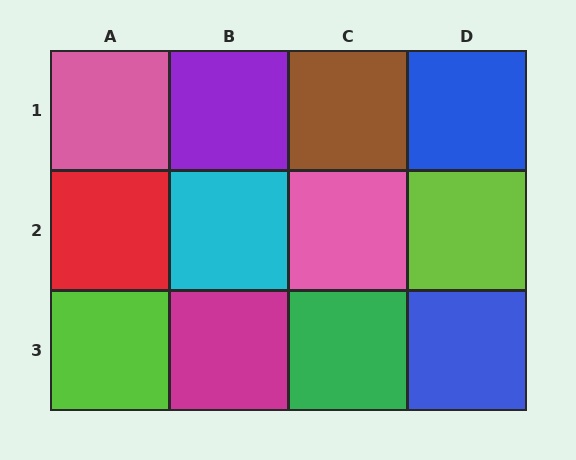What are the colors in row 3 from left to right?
Lime, magenta, green, blue.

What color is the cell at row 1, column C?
Brown.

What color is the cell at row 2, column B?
Cyan.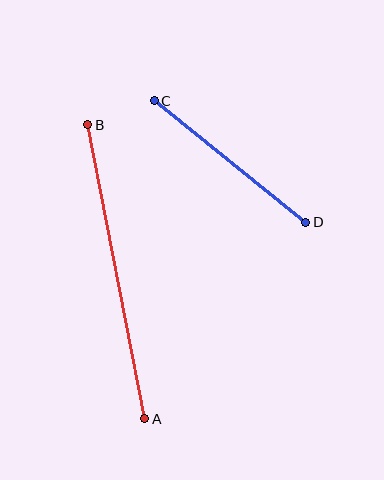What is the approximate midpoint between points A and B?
The midpoint is at approximately (116, 272) pixels.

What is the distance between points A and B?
The distance is approximately 300 pixels.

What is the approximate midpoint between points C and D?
The midpoint is at approximately (230, 161) pixels.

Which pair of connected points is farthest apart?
Points A and B are farthest apart.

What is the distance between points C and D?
The distance is approximately 194 pixels.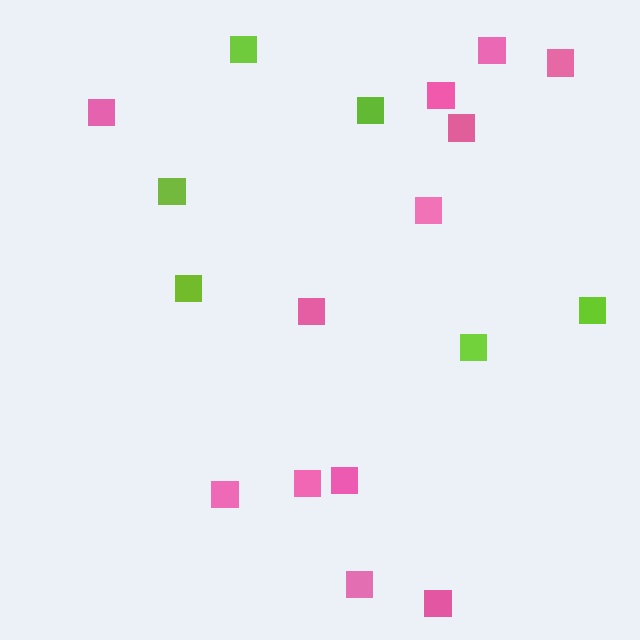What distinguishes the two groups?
There are 2 groups: one group of lime squares (6) and one group of pink squares (12).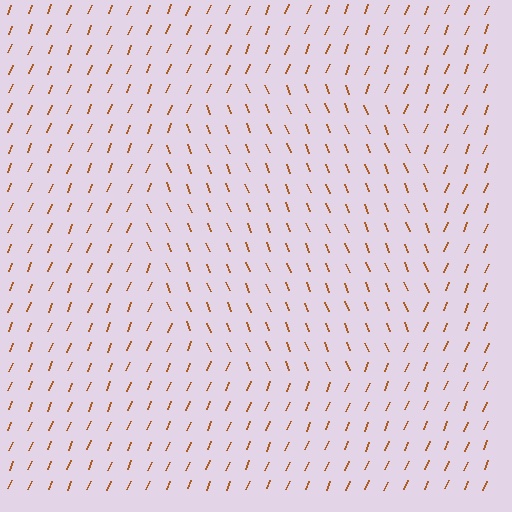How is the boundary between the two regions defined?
The boundary is defined purely by a change in line orientation (approximately 45 degrees difference). All lines are the same color and thickness.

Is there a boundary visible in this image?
Yes, there is a texture boundary formed by a change in line orientation.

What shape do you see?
I see a circle.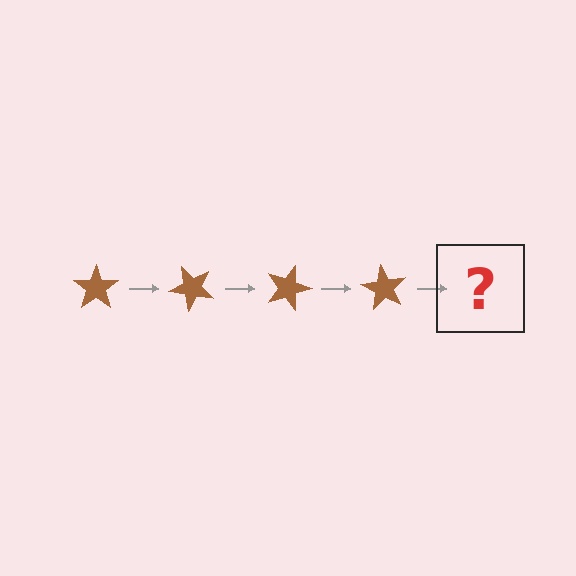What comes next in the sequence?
The next element should be a brown star rotated 180 degrees.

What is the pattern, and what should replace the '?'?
The pattern is that the star rotates 45 degrees each step. The '?' should be a brown star rotated 180 degrees.